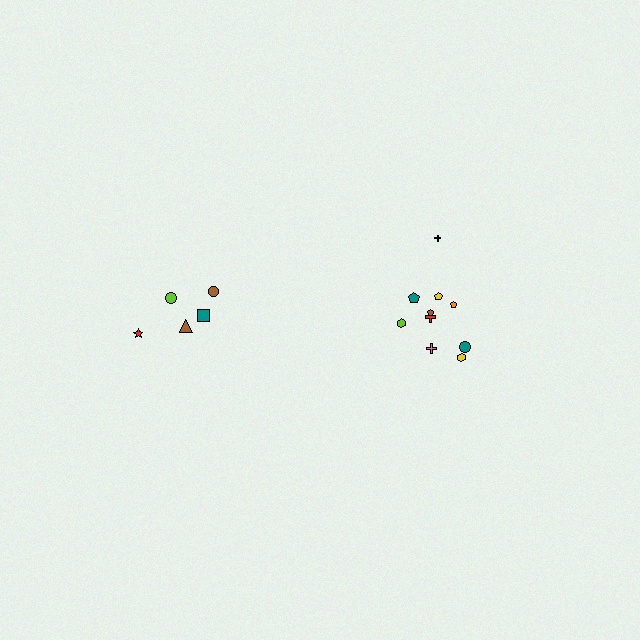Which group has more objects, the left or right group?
The right group.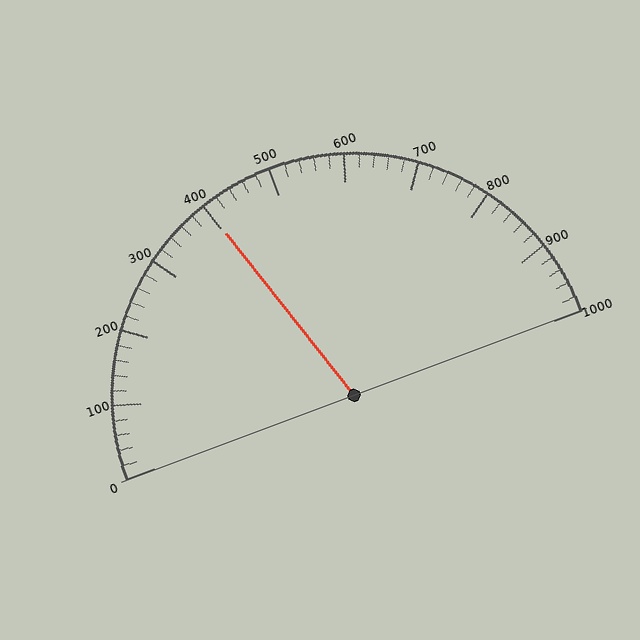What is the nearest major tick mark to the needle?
The nearest major tick mark is 400.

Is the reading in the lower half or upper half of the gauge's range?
The reading is in the lower half of the range (0 to 1000).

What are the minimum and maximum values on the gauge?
The gauge ranges from 0 to 1000.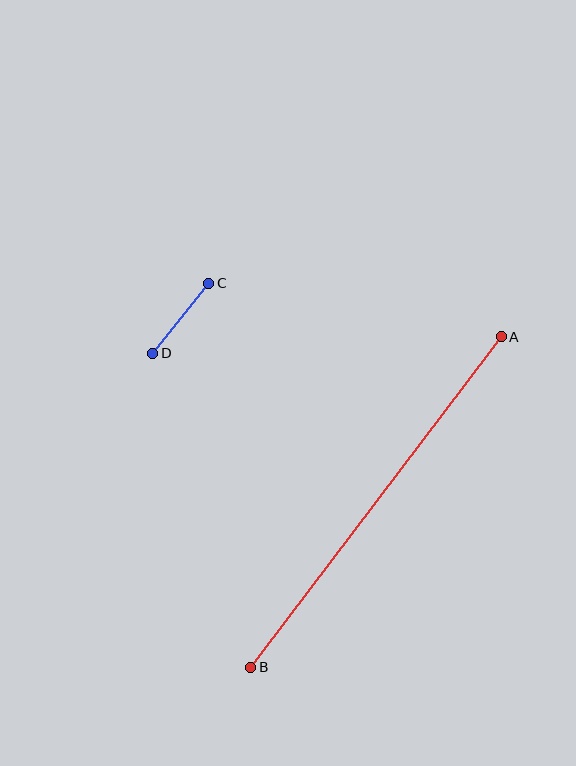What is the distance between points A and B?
The distance is approximately 415 pixels.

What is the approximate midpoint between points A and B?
The midpoint is at approximately (376, 502) pixels.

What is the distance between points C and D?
The distance is approximately 90 pixels.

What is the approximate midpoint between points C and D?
The midpoint is at approximately (181, 318) pixels.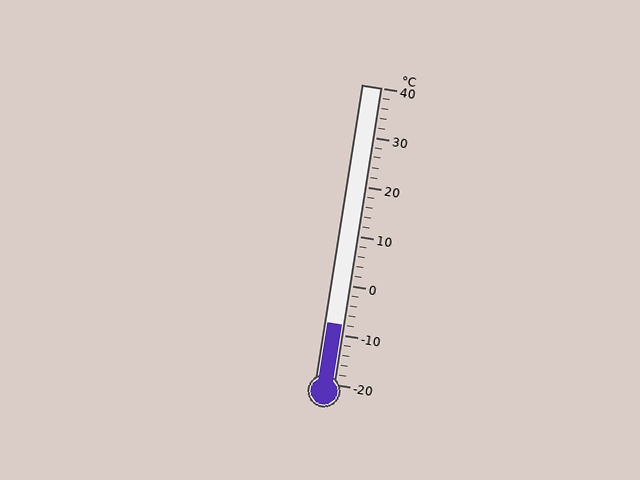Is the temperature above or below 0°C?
The temperature is below 0°C.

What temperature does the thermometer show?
The thermometer shows approximately -8°C.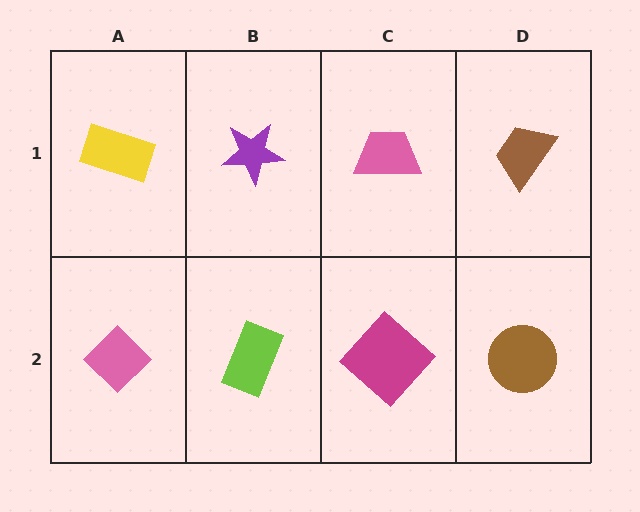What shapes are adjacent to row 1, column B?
A lime rectangle (row 2, column B), a yellow rectangle (row 1, column A), a pink trapezoid (row 1, column C).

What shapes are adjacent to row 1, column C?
A magenta diamond (row 2, column C), a purple star (row 1, column B), a brown trapezoid (row 1, column D).